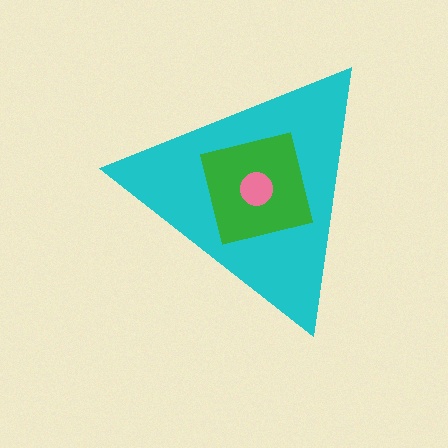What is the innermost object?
The pink circle.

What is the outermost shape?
The cyan triangle.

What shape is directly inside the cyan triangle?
The green square.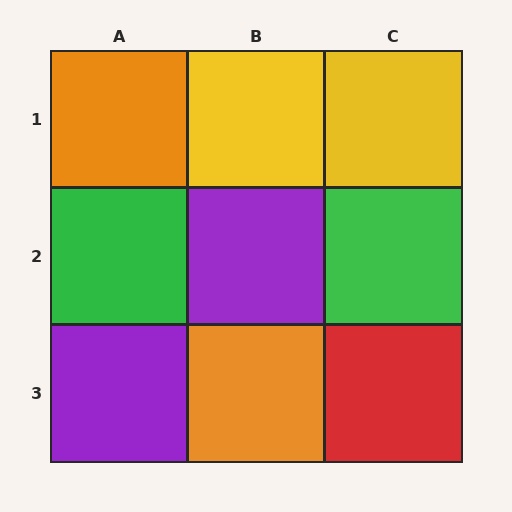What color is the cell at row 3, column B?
Orange.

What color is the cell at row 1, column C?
Yellow.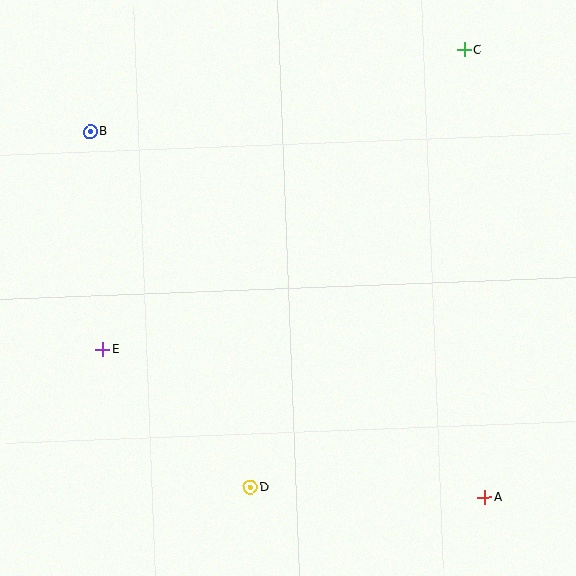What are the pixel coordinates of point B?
Point B is at (90, 132).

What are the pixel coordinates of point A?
Point A is at (485, 497).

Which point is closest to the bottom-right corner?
Point A is closest to the bottom-right corner.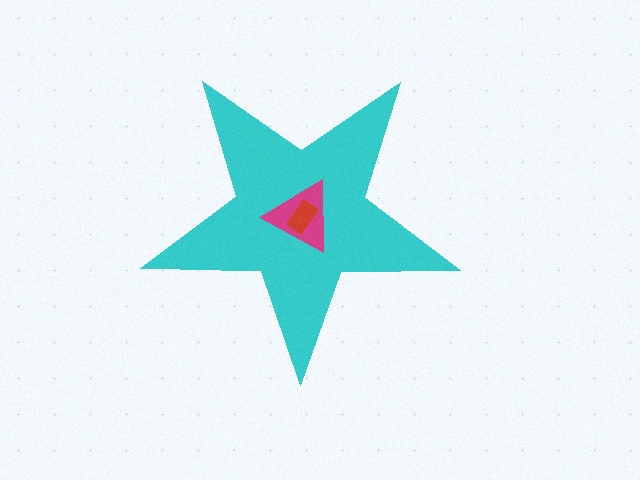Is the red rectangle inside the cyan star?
Yes.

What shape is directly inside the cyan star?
The magenta triangle.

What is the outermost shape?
The cyan star.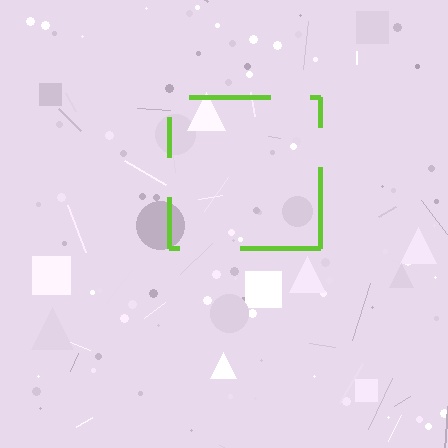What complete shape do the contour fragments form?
The contour fragments form a square.